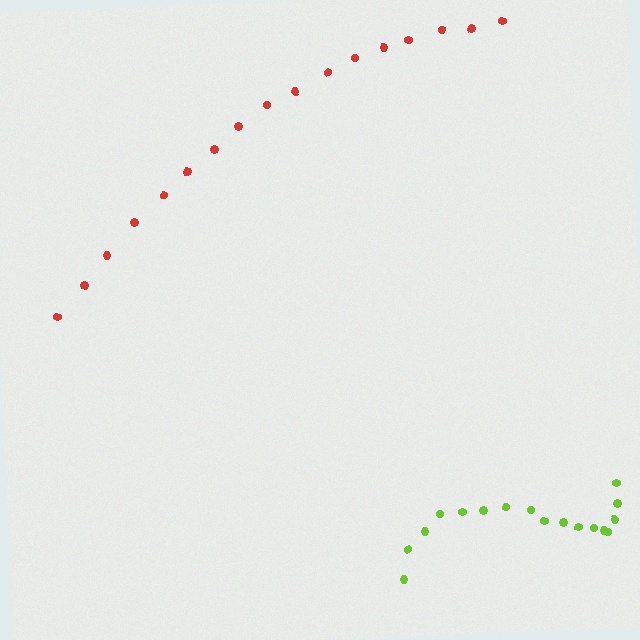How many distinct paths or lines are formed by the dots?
There are 2 distinct paths.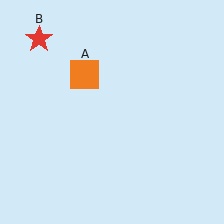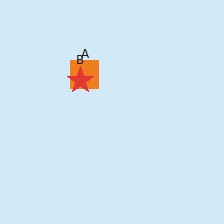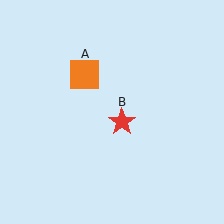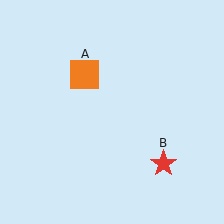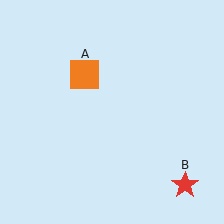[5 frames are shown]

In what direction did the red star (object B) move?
The red star (object B) moved down and to the right.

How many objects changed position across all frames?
1 object changed position: red star (object B).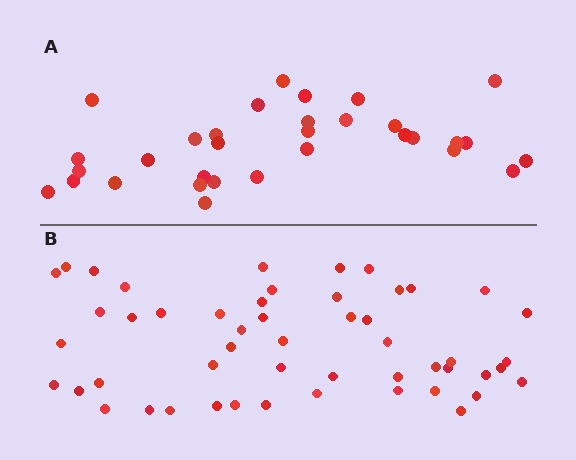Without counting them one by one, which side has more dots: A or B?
Region B (the bottom region) has more dots.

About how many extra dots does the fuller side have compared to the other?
Region B has approximately 20 more dots than region A.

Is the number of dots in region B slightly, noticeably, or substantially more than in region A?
Region B has substantially more. The ratio is roughly 1.6 to 1.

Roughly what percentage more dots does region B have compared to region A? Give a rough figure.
About 60% more.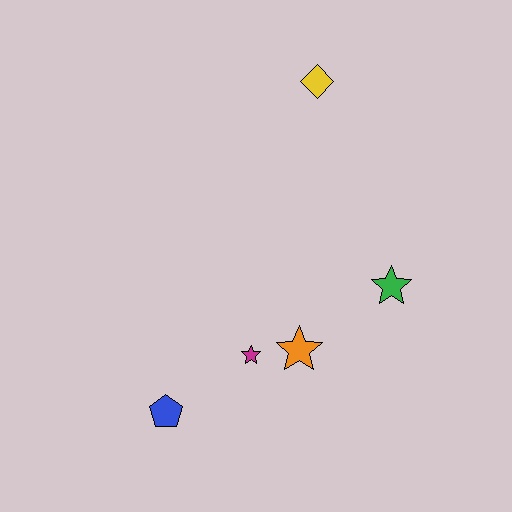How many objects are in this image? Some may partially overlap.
There are 5 objects.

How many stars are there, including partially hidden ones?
There are 3 stars.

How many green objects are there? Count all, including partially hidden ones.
There is 1 green object.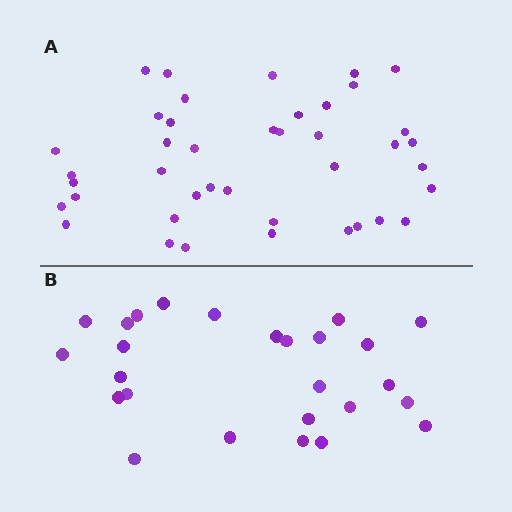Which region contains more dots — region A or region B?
Region A (the top region) has more dots.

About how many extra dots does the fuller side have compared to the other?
Region A has approximately 15 more dots than region B.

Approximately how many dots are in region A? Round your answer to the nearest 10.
About 40 dots. (The exact count is 41, which rounds to 40.)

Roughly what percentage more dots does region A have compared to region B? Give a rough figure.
About 60% more.